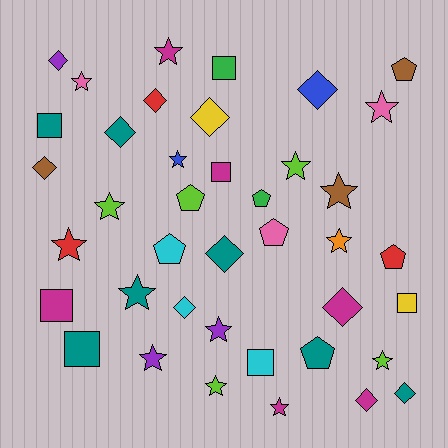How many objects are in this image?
There are 40 objects.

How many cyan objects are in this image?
There are 3 cyan objects.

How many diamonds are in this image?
There are 11 diamonds.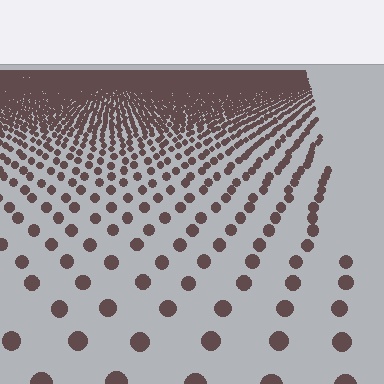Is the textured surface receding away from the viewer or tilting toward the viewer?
The surface is receding away from the viewer. Texture elements get smaller and denser toward the top.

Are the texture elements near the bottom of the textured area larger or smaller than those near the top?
Larger. Near the bottom, elements are closer to the viewer and appear at a bigger on-screen size.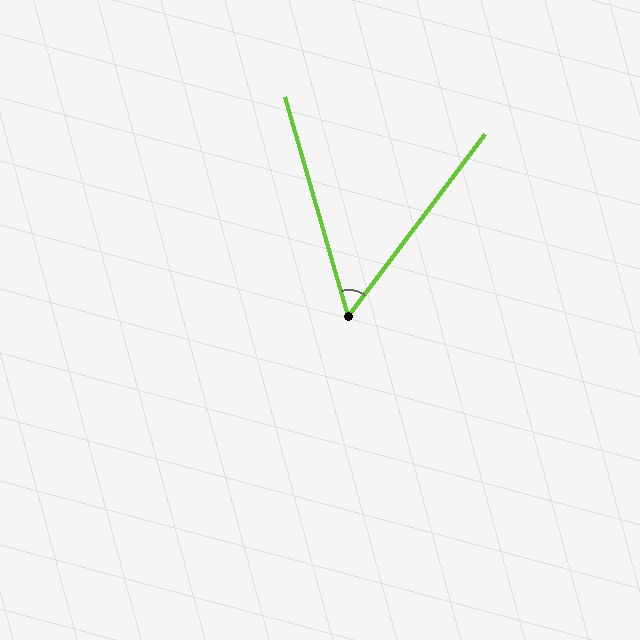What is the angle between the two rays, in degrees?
Approximately 53 degrees.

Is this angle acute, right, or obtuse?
It is acute.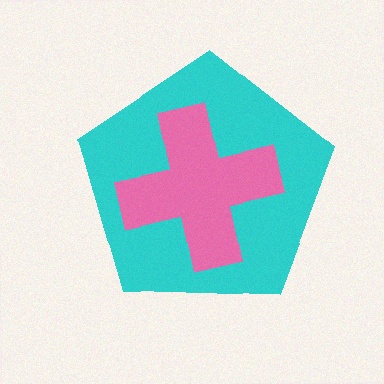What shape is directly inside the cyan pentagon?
The pink cross.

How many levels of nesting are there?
2.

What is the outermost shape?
The cyan pentagon.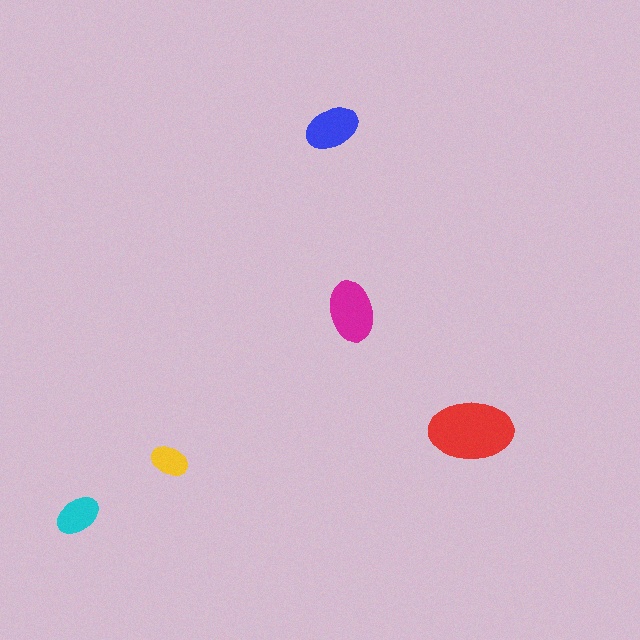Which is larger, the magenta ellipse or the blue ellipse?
The magenta one.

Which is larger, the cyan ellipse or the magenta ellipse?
The magenta one.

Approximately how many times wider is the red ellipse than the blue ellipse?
About 1.5 times wider.